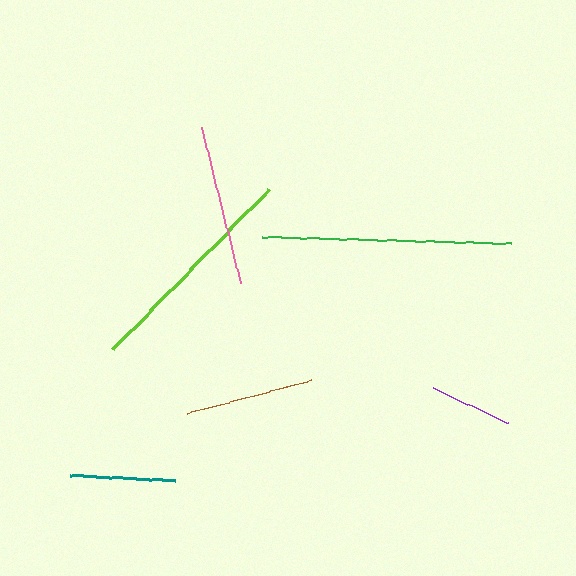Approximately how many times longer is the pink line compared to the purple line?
The pink line is approximately 1.9 times the length of the purple line.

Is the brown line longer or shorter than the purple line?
The brown line is longer than the purple line.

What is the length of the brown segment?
The brown segment is approximately 129 pixels long.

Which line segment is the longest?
The green line is the longest at approximately 249 pixels.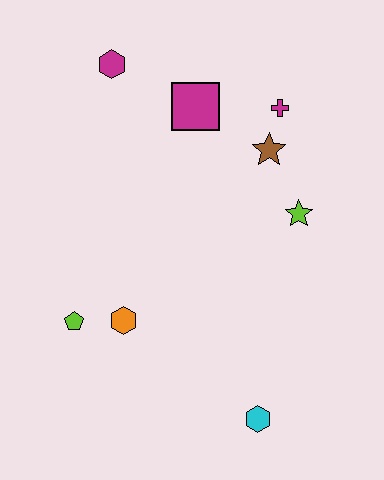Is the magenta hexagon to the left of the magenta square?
Yes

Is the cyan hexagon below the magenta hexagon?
Yes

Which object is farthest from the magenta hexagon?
The cyan hexagon is farthest from the magenta hexagon.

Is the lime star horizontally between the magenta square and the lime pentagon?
No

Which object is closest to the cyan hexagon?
The orange hexagon is closest to the cyan hexagon.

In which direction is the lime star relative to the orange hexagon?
The lime star is to the right of the orange hexagon.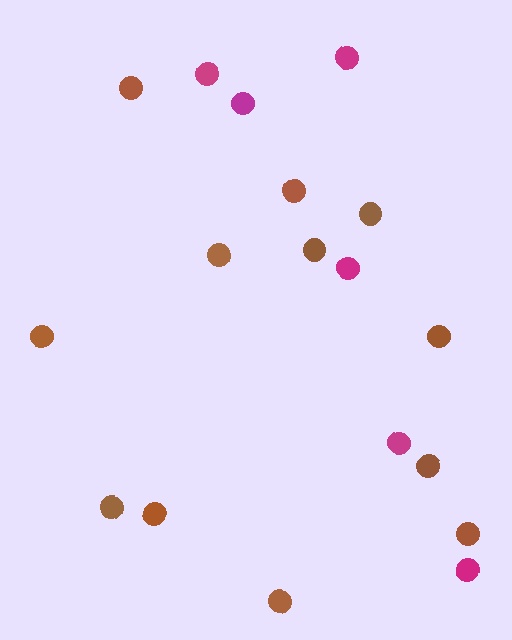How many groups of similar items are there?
There are 2 groups: one group of brown circles (12) and one group of magenta circles (6).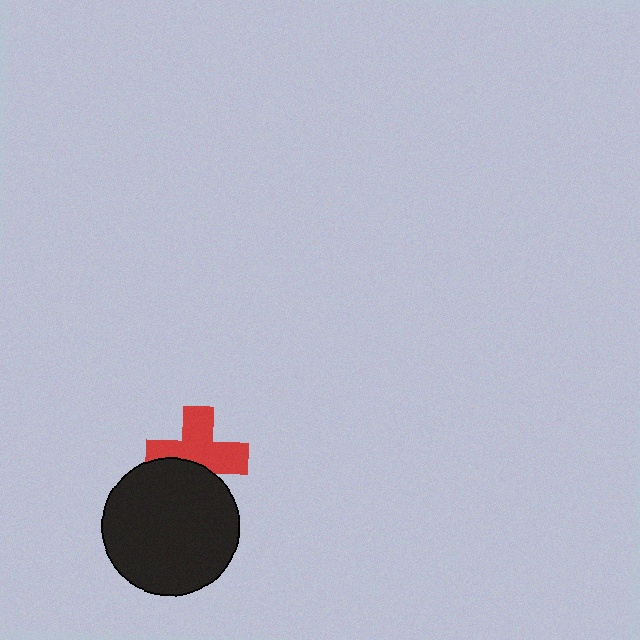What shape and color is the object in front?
The object in front is a black circle.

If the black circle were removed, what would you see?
You would see the complete red cross.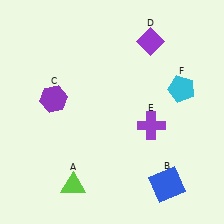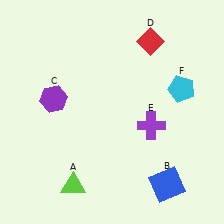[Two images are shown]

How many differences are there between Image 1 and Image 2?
There is 1 difference between the two images.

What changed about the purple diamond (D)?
In Image 1, D is purple. In Image 2, it changed to red.